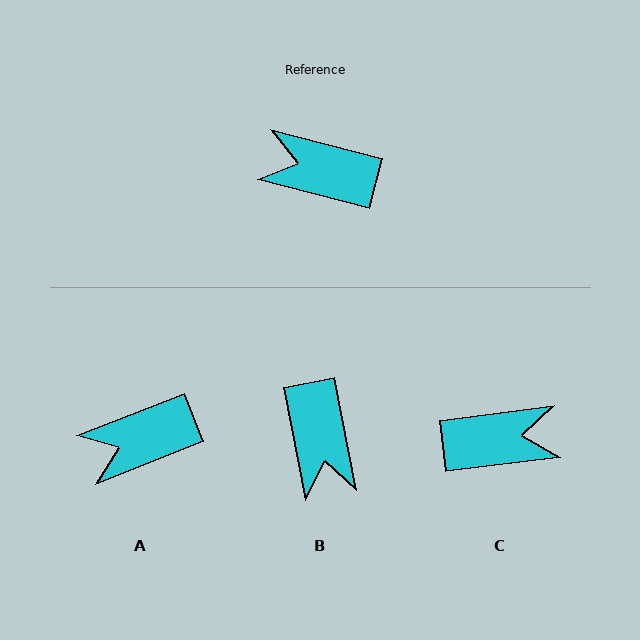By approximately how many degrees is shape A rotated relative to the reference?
Approximately 36 degrees counter-clockwise.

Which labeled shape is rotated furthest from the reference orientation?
C, about 159 degrees away.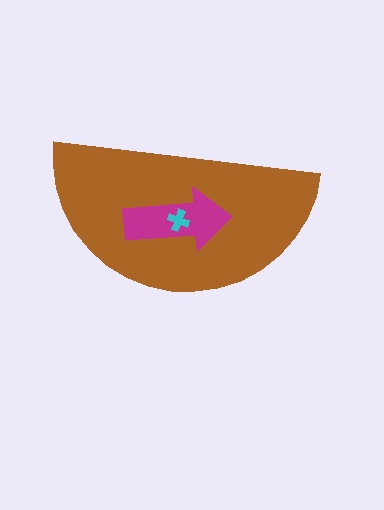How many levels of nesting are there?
3.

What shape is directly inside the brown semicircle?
The magenta arrow.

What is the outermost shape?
The brown semicircle.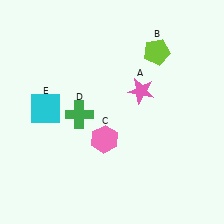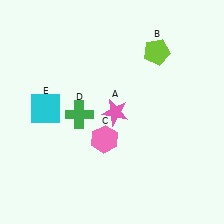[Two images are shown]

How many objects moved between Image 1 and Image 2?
1 object moved between the two images.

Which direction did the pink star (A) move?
The pink star (A) moved left.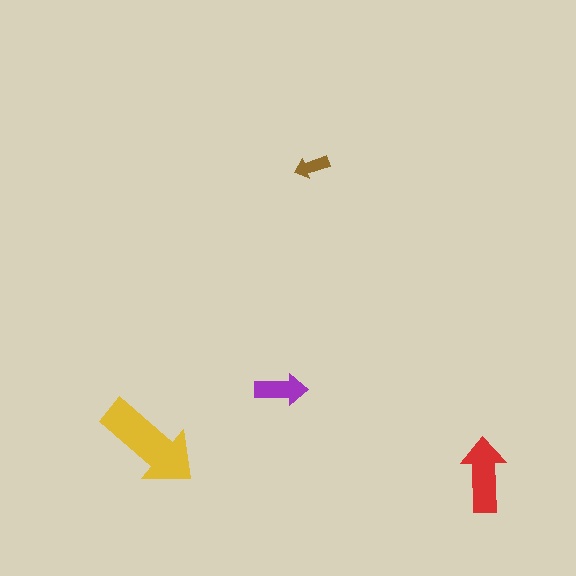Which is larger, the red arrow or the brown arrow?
The red one.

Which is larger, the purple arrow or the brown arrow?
The purple one.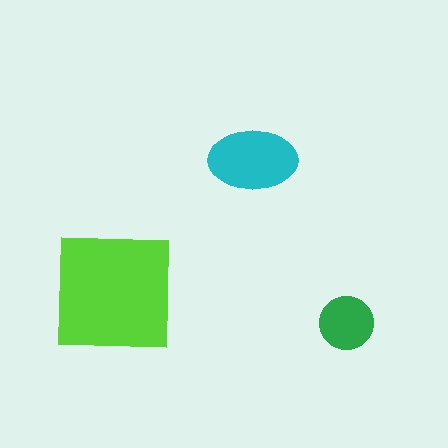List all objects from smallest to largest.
The green circle, the cyan ellipse, the lime square.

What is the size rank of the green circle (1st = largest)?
3rd.